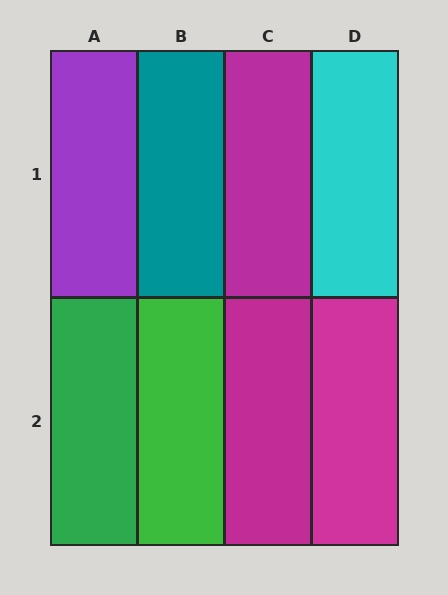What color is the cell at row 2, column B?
Green.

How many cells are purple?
1 cell is purple.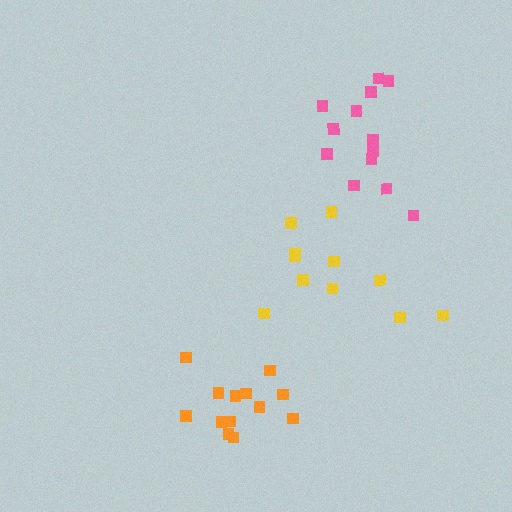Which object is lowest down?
The orange cluster is bottommost.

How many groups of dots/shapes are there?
There are 3 groups.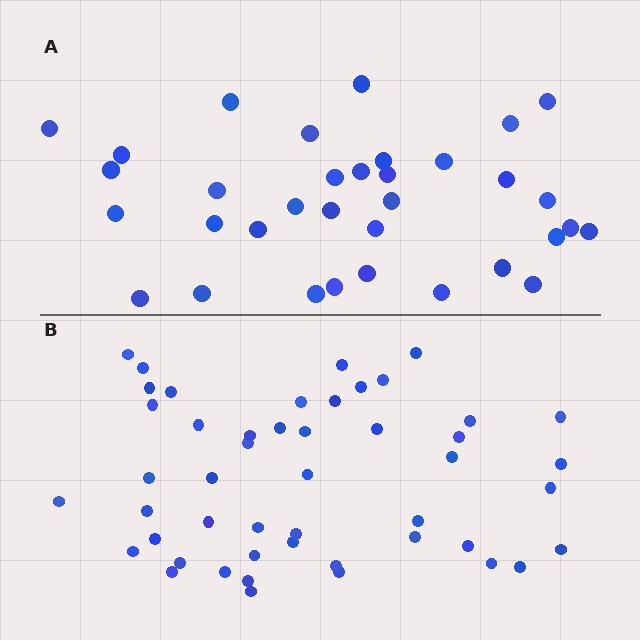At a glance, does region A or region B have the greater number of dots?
Region B (the bottom region) has more dots.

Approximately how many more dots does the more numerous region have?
Region B has approximately 15 more dots than region A.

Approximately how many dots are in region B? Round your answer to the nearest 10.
About 50 dots. (The exact count is 48, which rounds to 50.)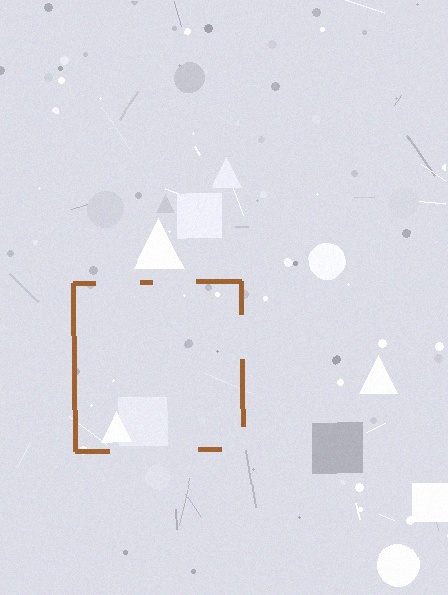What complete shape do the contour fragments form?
The contour fragments form a square.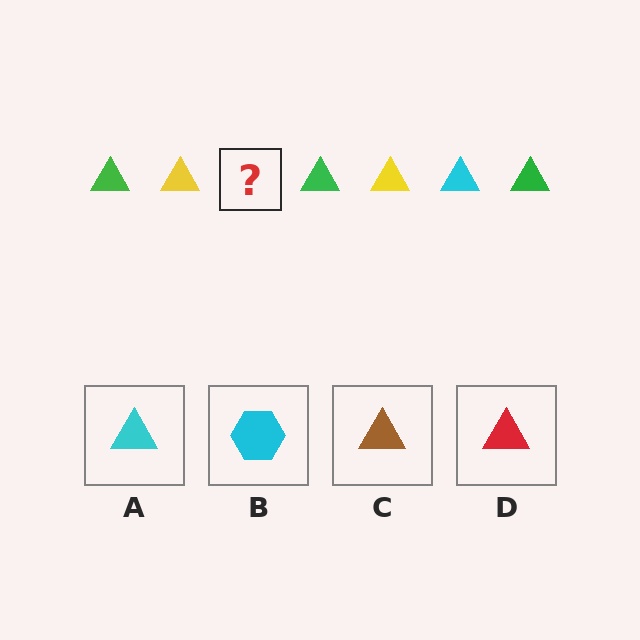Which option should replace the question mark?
Option A.